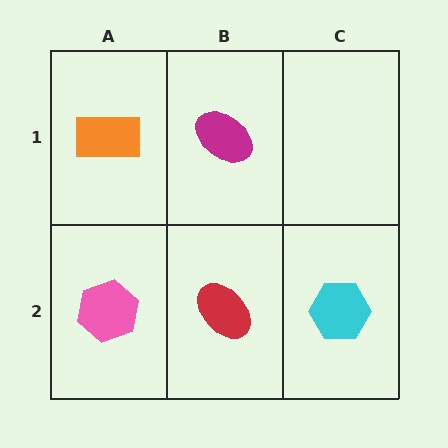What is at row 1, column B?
A magenta ellipse.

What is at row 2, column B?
A red ellipse.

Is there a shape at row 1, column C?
No, that cell is empty.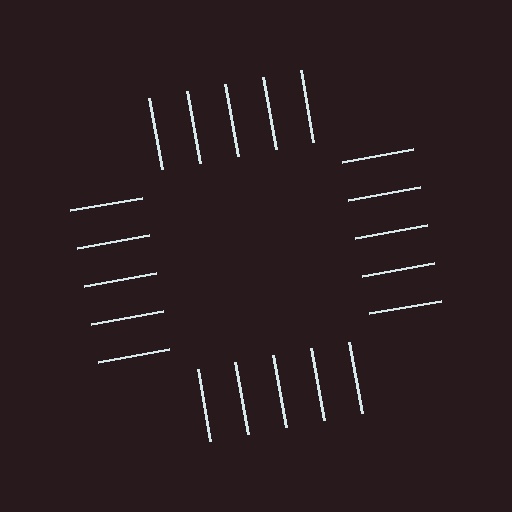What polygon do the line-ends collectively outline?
An illusory square — the line segments terminate on its edges but no continuous stroke is drawn.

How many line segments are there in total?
20 — 5 along each of the 4 edges.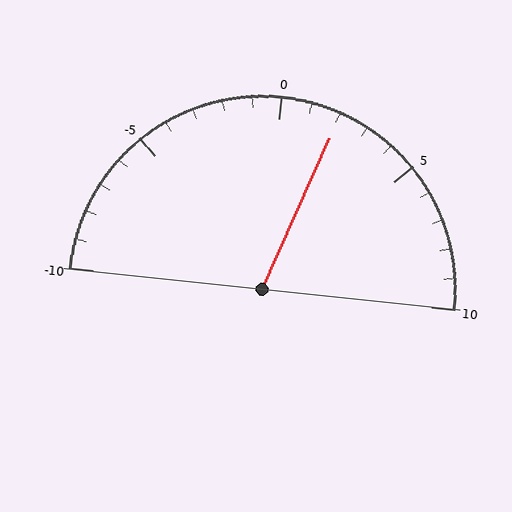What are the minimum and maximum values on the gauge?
The gauge ranges from -10 to 10.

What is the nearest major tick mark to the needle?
The nearest major tick mark is 0.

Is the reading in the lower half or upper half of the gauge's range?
The reading is in the upper half of the range (-10 to 10).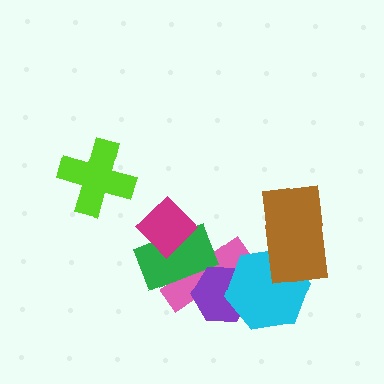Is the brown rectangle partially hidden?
No, no other shape covers it.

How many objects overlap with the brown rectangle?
1 object overlaps with the brown rectangle.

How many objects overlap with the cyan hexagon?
3 objects overlap with the cyan hexagon.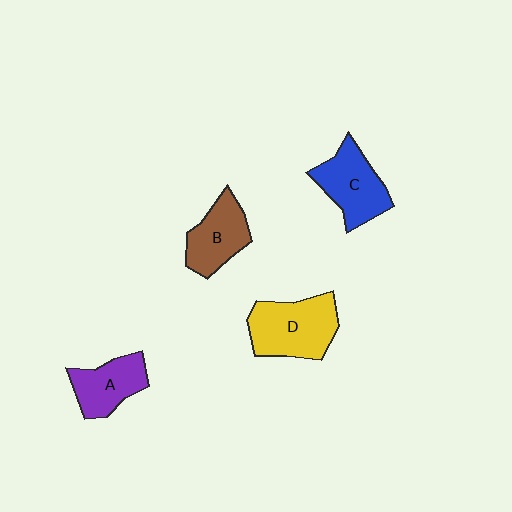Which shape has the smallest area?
Shape A (purple).